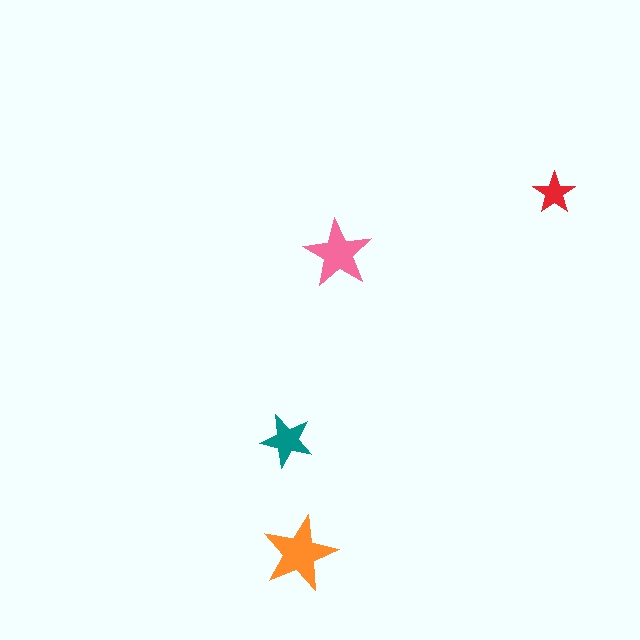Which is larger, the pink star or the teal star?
The pink one.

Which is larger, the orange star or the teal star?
The orange one.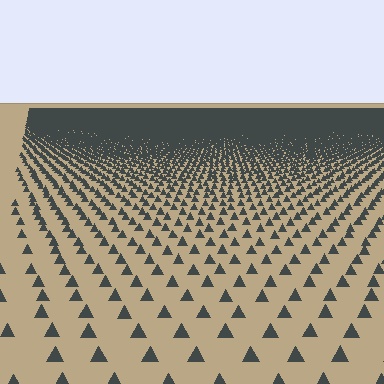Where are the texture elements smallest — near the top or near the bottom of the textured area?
Near the top.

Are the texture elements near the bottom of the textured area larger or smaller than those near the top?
Larger. Near the bottom, elements are closer to the viewer and appear at a bigger on-screen size.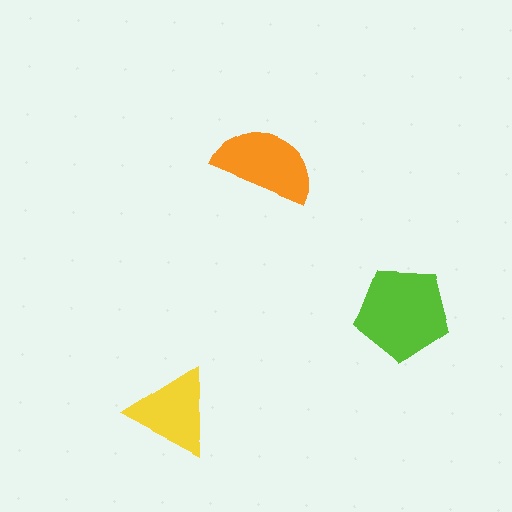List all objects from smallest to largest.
The yellow triangle, the orange semicircle, the lime pentagon.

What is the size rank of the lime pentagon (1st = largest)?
1st.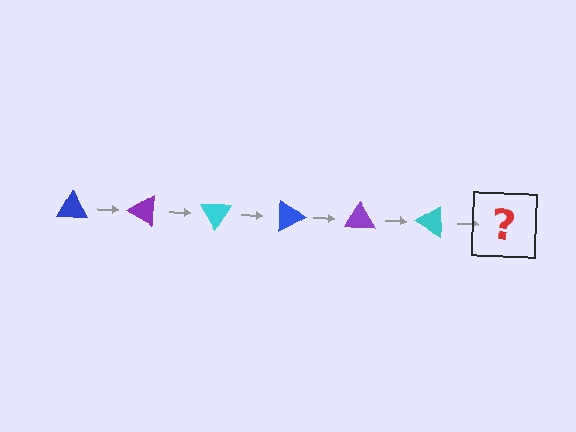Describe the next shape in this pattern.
It should be a blue triangle, rotated 180 degrees from the start.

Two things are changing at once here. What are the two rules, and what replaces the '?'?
The two rules are that it rotates 30 degrees each step and the color cycles through blue, purple, and cyan. The '?' should be a blue triangle, rotated 180 degrees from the start.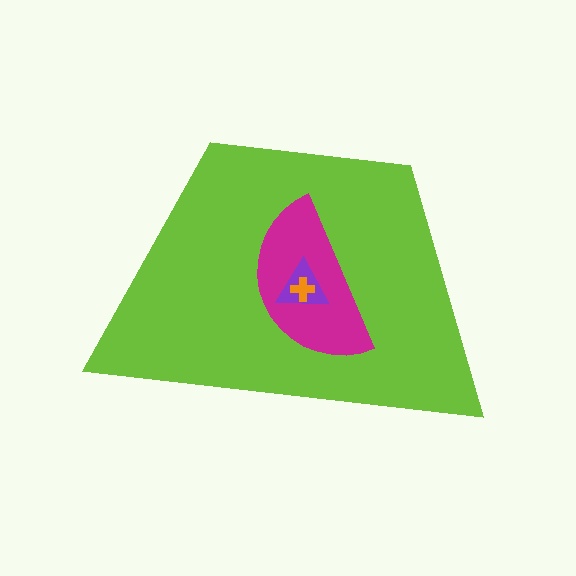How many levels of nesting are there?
4.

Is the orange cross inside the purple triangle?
Yes.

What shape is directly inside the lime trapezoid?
The magenta semicircle.